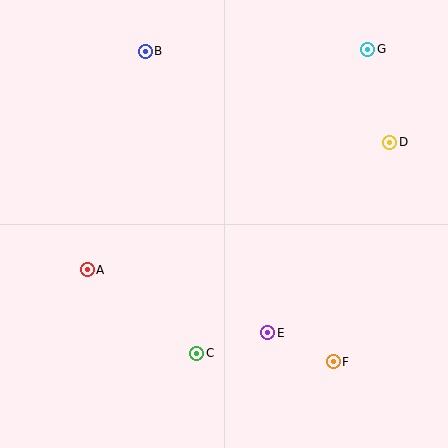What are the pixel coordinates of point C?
Point C is at (197, 353).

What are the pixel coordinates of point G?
Point G is at (368, 49).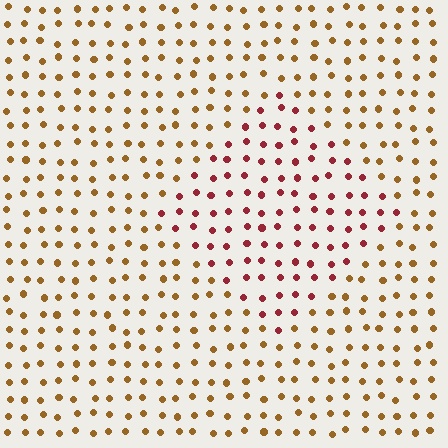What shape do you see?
I see a diamond.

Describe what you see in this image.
The image is filled with small brown elements in a uniform arrangement. A diamond-shaped region is visible where the elements are tinted to a slightly different hue, forming a subtle color boundary.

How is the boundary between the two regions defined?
The boundary is defined purely by a slight shift in hue (about 44 degrees). Spacing, size, and orientation are identical on both sides.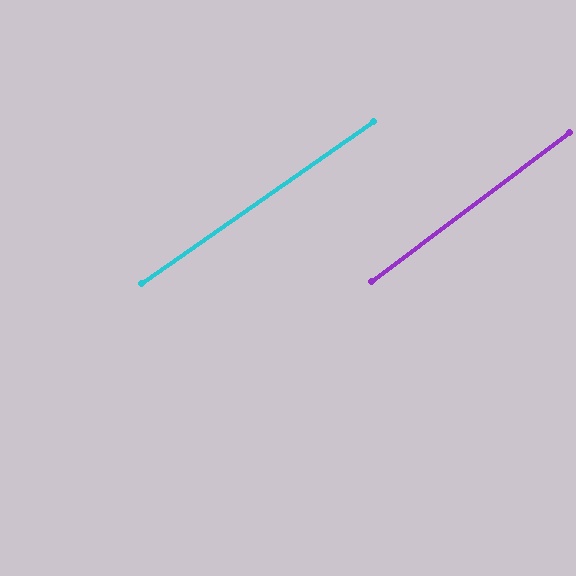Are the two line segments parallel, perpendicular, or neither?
Parallel — their directions differ by only 1.9°.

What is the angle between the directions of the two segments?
Approximately 2 degrees.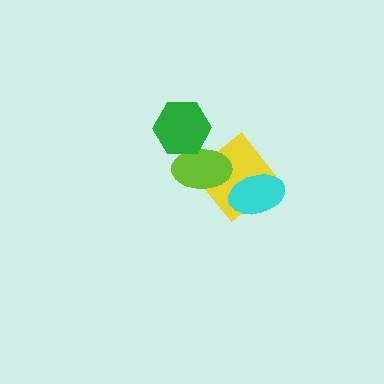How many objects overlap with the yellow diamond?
2 objects overlap with the yellow diamond.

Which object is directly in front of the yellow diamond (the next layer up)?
The lime ellipse is directly in front of the yellow diamond.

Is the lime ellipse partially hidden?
Yes, it is partially covered by another shape.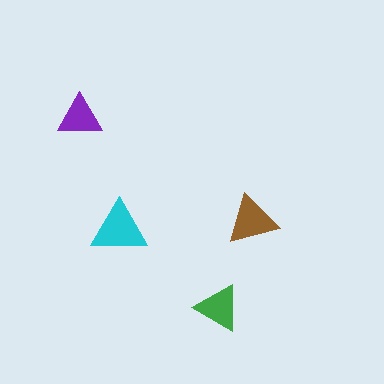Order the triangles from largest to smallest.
the cyan one, the brown one, the green one, the purple one.